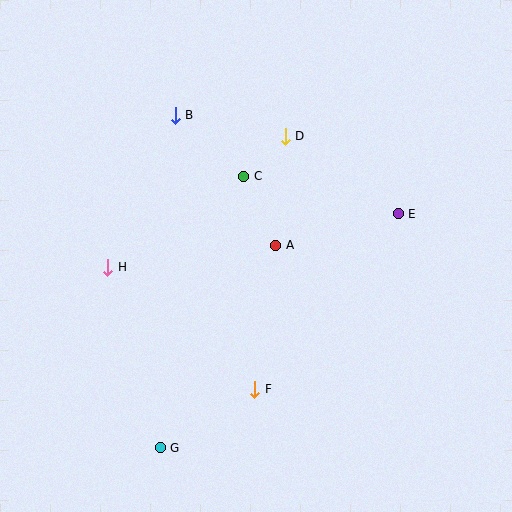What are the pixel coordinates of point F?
Point F is at (255, 389).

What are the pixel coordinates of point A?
Point A is at (276, 245).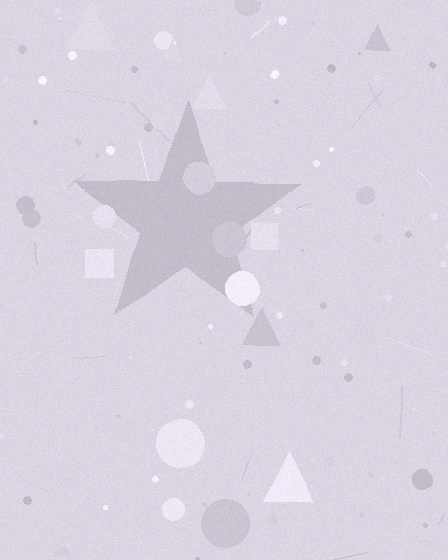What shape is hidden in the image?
A star is hidden in the image.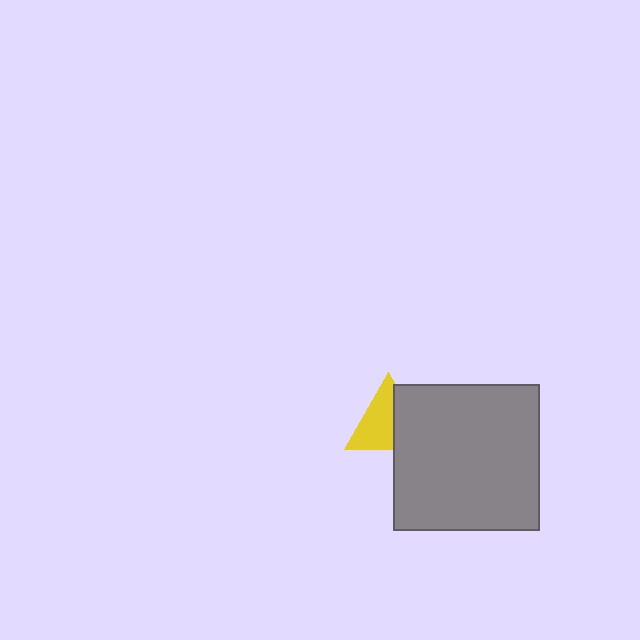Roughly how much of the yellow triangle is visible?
About half of it is visible (roughly 61%).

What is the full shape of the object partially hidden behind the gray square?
The partially hidden object is a yellow triangle.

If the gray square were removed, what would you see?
You would see the complete yellow triangle.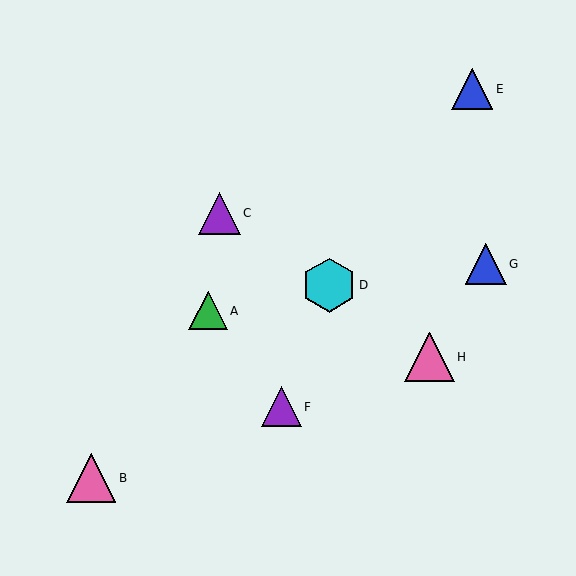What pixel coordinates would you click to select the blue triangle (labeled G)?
Click at (486, 264) to select the blue triangle G.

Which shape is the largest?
The cyan hexagon (labeled D) is the largest.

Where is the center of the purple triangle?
The center of the purple triangle is at (219, 213).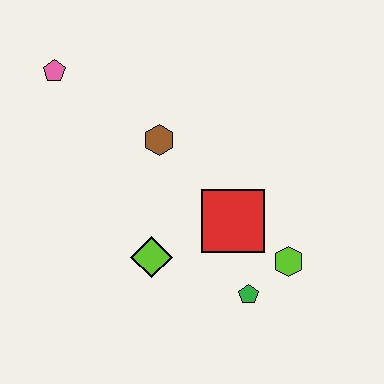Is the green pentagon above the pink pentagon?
No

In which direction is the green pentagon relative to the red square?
The green pentagon is below the red square.